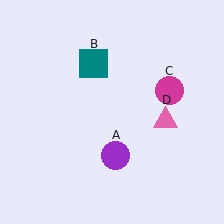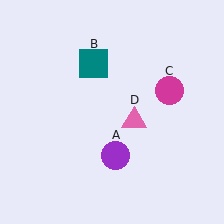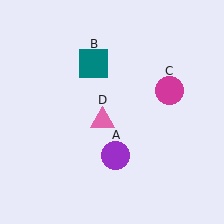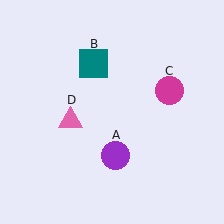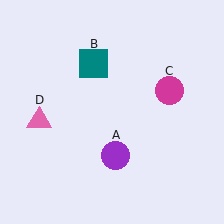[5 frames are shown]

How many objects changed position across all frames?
1 object changed position: pink triangle (object D).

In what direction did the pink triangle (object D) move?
The pink triangle (object D) moved left.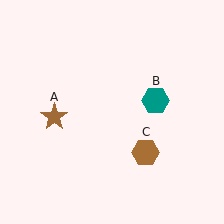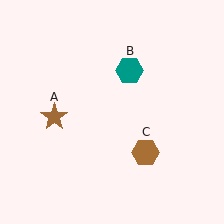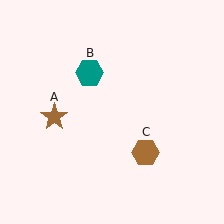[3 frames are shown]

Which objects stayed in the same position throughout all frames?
Brown star (object A) and brown hexagon (object C) remained stationary.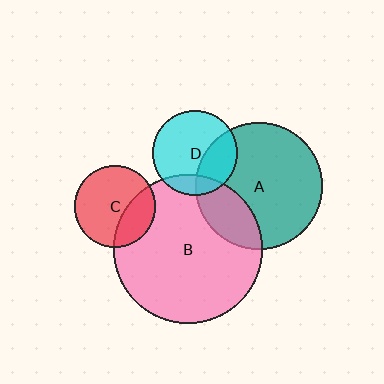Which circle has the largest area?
Circle B (pink).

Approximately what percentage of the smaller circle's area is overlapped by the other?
Approximately 15%.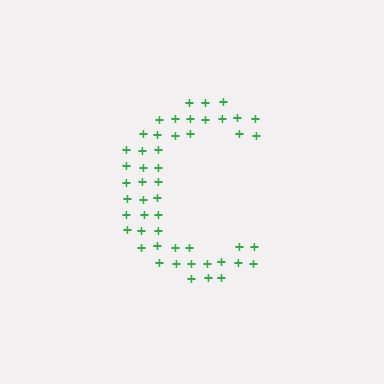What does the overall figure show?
The overall figure shows the letter C.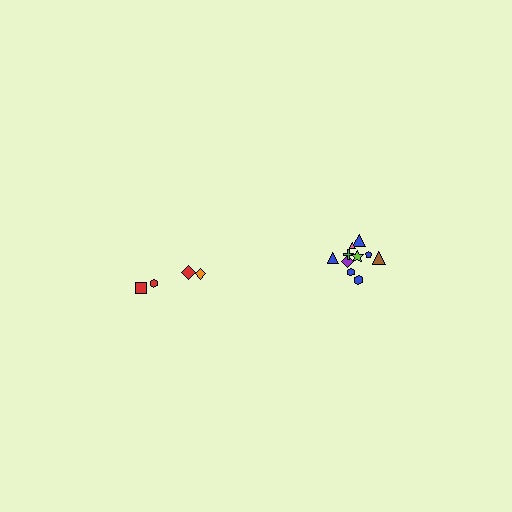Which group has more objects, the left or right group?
The right group.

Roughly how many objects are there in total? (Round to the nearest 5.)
Roughly 15 objects in total.